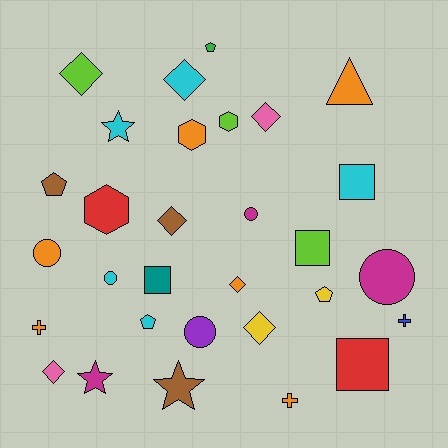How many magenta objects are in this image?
There are 3 magenta objects.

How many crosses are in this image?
There are 3 crosses.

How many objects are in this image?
There are 30 objects.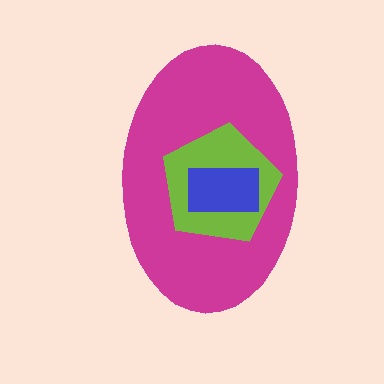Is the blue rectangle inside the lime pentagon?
Yes.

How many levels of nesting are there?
3.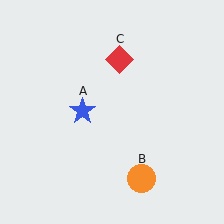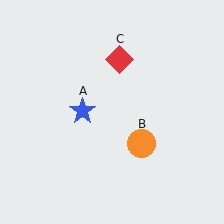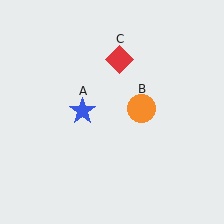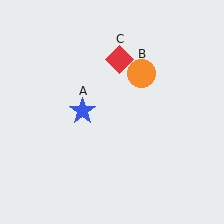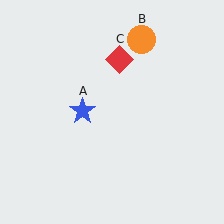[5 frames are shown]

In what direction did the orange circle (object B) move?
The orange circle (object B) moved up.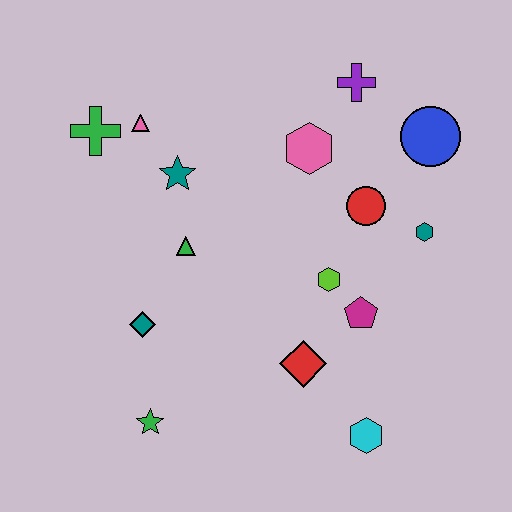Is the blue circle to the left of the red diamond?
No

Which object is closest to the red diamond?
The magenta pentagon is closest to the red diamond.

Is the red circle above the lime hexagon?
Yes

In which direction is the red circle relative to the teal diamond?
The red circle is to the right of the teal diamond.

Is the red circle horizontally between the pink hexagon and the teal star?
No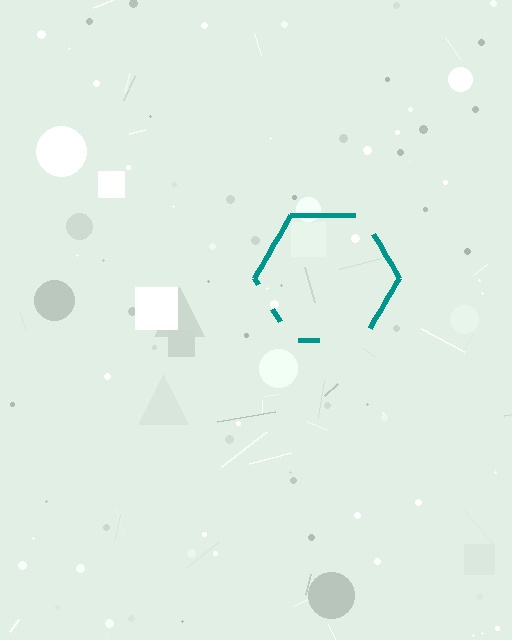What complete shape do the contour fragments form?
The contour fragments form a hexagon.